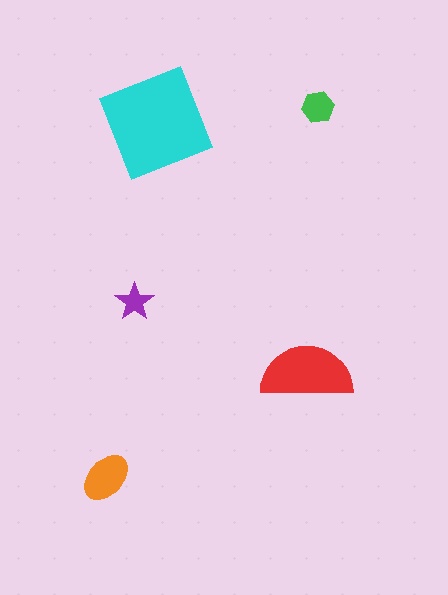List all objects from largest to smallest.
The cyan diamond, the red semicircle, the orange ellipse, the green hexagon, the purple star.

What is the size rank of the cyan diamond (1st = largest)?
1st.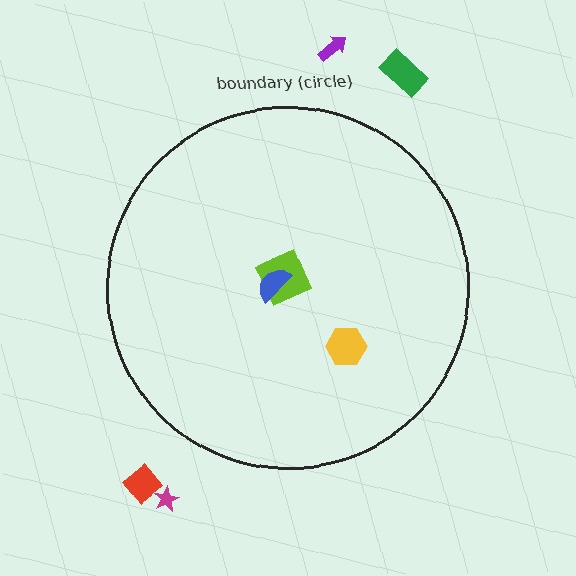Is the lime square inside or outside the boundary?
Inside.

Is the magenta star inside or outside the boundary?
Outside.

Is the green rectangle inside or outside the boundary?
Outside.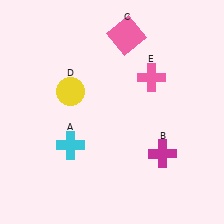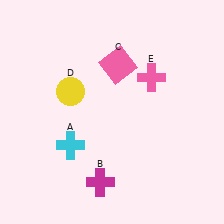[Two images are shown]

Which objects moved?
The objects that moved are: the magenta cross (B), the pink square (C).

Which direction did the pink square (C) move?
The pink square (C) moved down.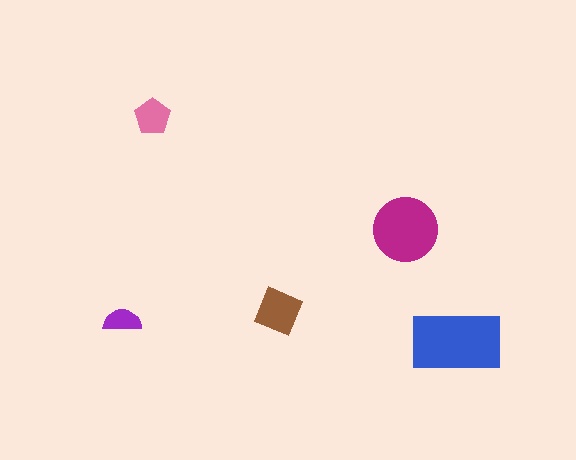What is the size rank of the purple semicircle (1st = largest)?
5th.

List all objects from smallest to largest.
The purple semicircle, the pink pentagon, the brown square, the magenta circle, the blue rectangle.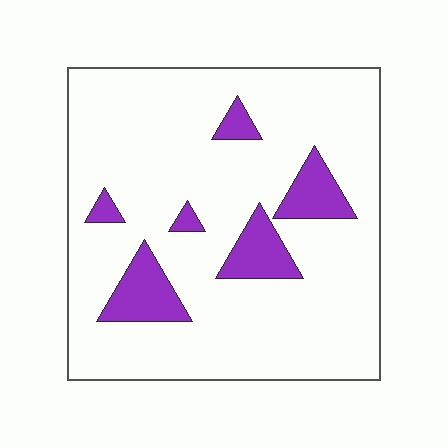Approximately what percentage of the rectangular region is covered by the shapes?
Approximately 15%.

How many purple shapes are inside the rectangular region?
6.